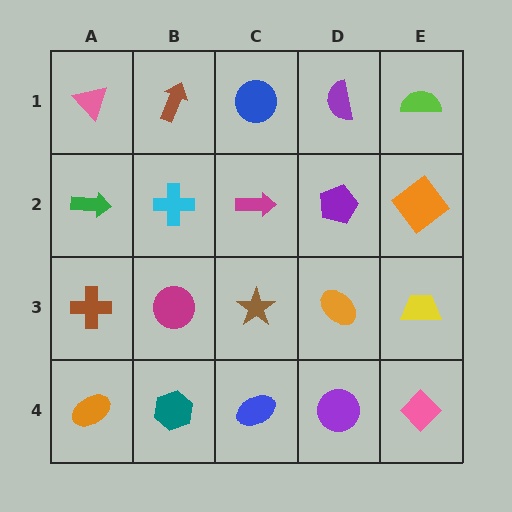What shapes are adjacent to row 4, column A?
A brown cross (row 3, column A), a teal hexagon (row 4, column B).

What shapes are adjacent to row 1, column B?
A cyan cross (row 2, column B), a pink triangle (row 1, column A), a blue circle (row 1, column C).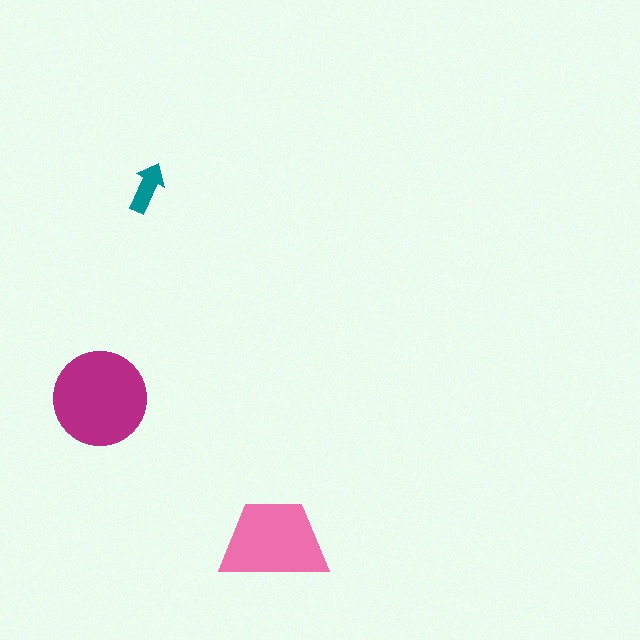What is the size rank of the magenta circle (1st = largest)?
1st.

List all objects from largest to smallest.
The magenta circle, the pink trapezoid, the teal arrow.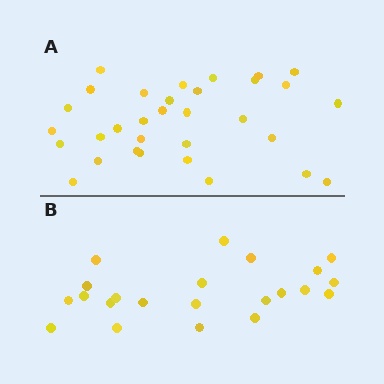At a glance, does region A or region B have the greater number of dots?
Region A (the top region) has more dots.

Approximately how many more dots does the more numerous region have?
Region A has roughly 10 or so more dots than region B.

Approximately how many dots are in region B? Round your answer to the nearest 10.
About 20 dots. (The exact count is 22, which rounds to 20.)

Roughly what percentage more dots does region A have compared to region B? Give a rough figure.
About 45% more.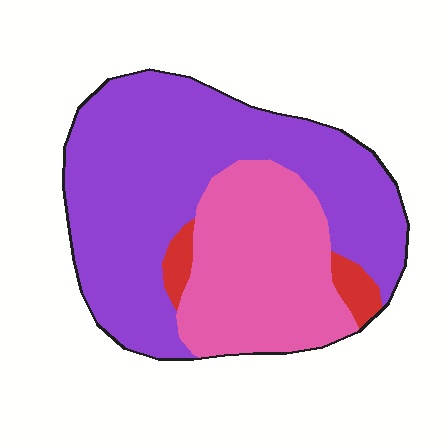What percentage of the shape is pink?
Pink takes up about one third (1/3) of the shape.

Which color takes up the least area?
Red, at roughly 5%.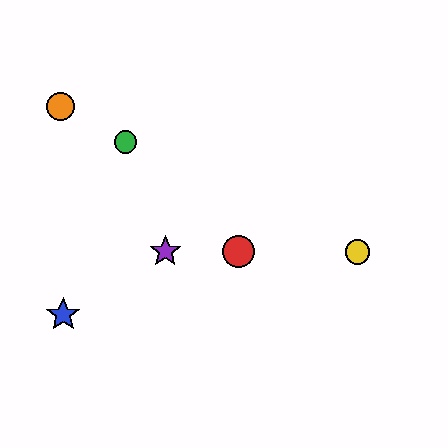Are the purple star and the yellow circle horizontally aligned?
Yes, both are at y≈252.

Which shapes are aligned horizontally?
The red circle, the yellow circle, the purple star are aligned horizontally.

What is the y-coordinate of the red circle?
The red circle is at y≈252.